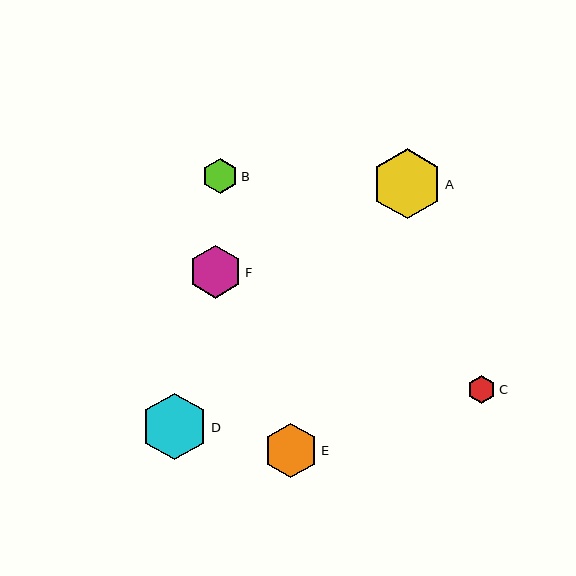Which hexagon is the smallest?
Hexagon C is the smallest with a size of approximately 28 pixels.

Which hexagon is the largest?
Hexagon A is the largest with a size of approximately 70 pixels.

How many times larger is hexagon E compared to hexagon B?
Hexagon E is approximately 1.6 times the size of hexagon B.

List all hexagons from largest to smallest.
From largest to smallest: A, D, E, F, B, C.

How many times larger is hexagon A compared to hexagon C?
Hexagon A is approximately 2.5 times the size of hexagon C.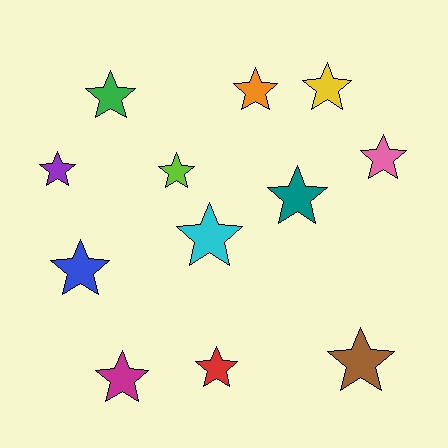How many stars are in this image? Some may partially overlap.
There are 12 stars.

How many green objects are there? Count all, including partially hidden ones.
There is 1 green object.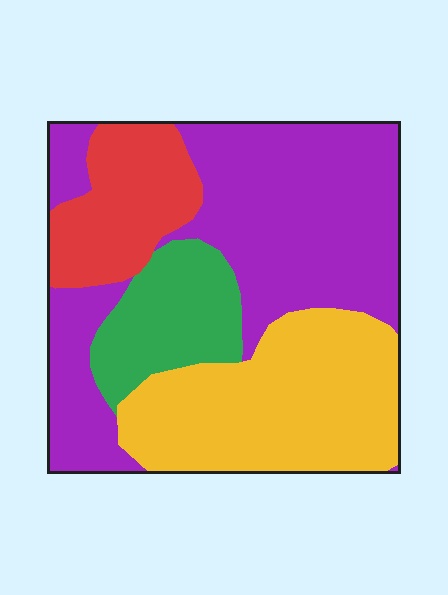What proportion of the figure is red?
Red covers roughly 15% of the figure.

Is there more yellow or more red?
Yellow.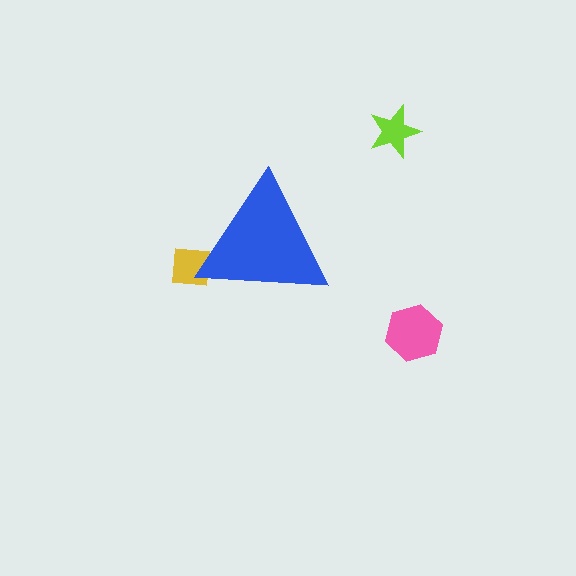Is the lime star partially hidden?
No, the lime star is fully visible.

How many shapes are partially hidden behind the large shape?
1 shape is partially hidden.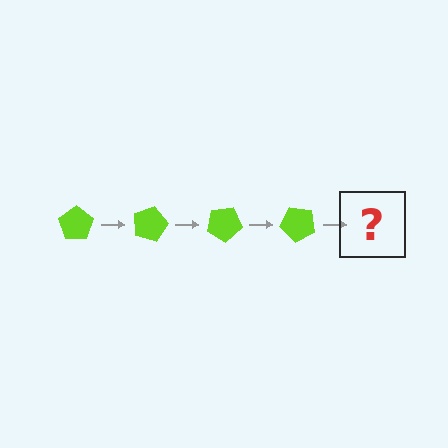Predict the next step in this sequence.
The next step is a lime pentagon rotated 60 degrees.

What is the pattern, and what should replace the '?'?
The pattern is that the pentagon rotates 15 degrees each step. The '?' should be a lime pentagon rotated 60 degrees.